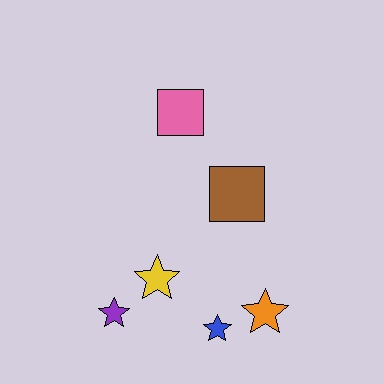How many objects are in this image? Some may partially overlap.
There are 6 objects.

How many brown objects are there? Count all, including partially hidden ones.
There is 1 brown object.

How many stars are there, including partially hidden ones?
There are 4 stars.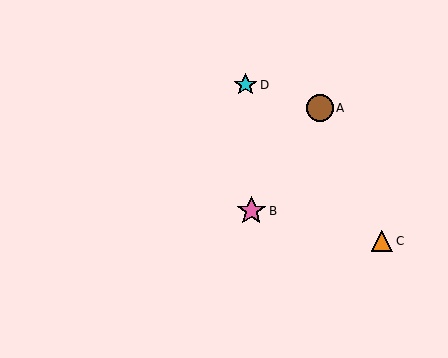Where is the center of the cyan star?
The center of the cyan star is at (245, 85).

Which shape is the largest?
The pink star (labeled B) is the largest.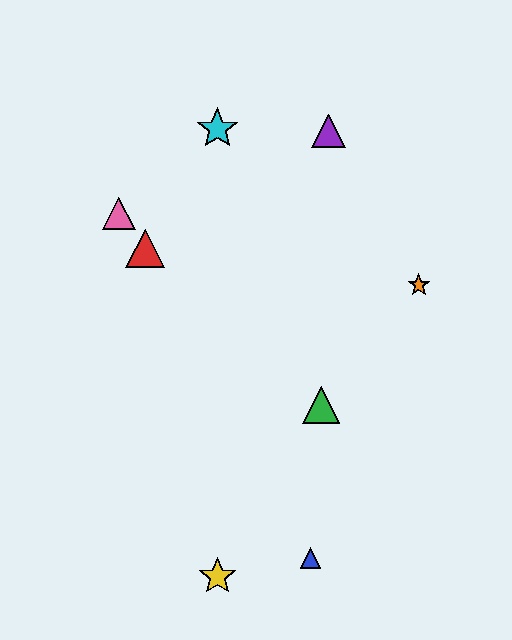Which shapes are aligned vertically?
The yellow star, the cyan star are aligned vertically.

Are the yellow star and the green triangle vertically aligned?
No, the yellow star is at x≈217 and the green triangle is at x≈321.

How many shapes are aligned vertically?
2 shapes (the yellow star, the cyan star) are aligned vertically.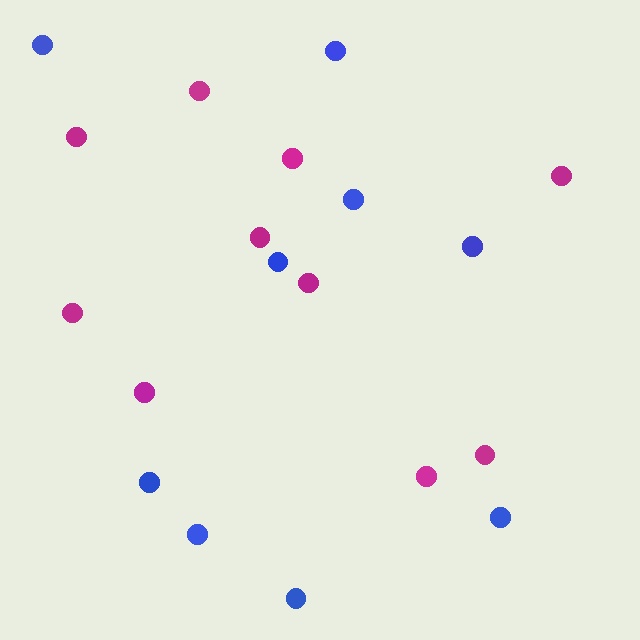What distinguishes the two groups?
There are 2 groups: one group of blue circles (9) and one group of magenta circles (10).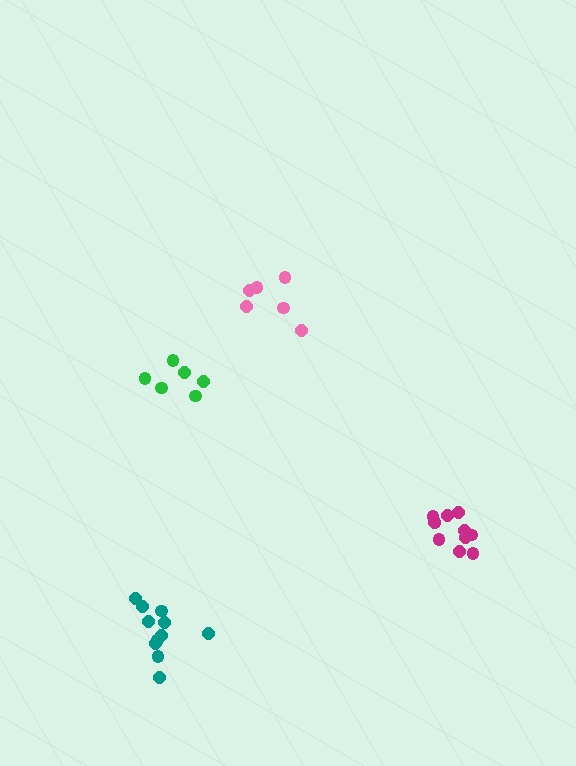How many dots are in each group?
Group 1: 6 dots, Group 2: 6 dots, Group 3: 11 dots, Group 4: 11 dots (34 total).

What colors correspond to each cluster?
The clusters are colored: green, pink, magenta, teal.